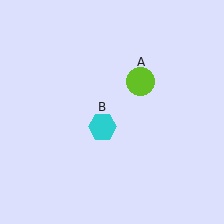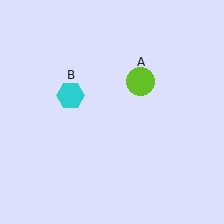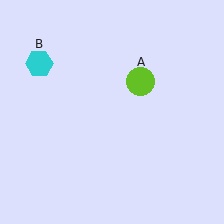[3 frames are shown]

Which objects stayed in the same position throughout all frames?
Lime circle (object A) remained stationary.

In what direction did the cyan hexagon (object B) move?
The cyan hexagon (object B) moved up and to the left.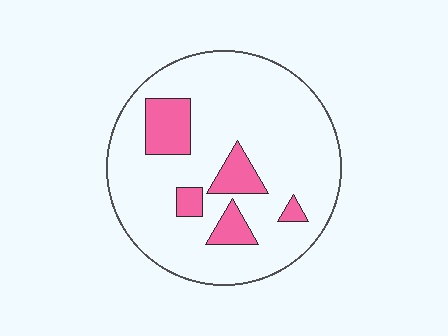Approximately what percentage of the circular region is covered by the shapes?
Approximately 15%.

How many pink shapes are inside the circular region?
5.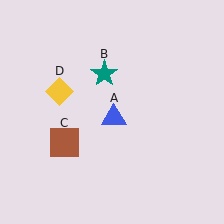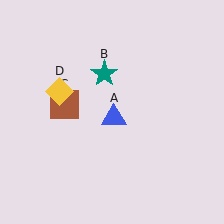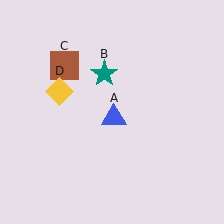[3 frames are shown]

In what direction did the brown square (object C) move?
The brown square (object C) moved up.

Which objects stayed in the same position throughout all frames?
Blue triangle (object A) and teal star (object B) and yellow diamond (object D) remained stationary.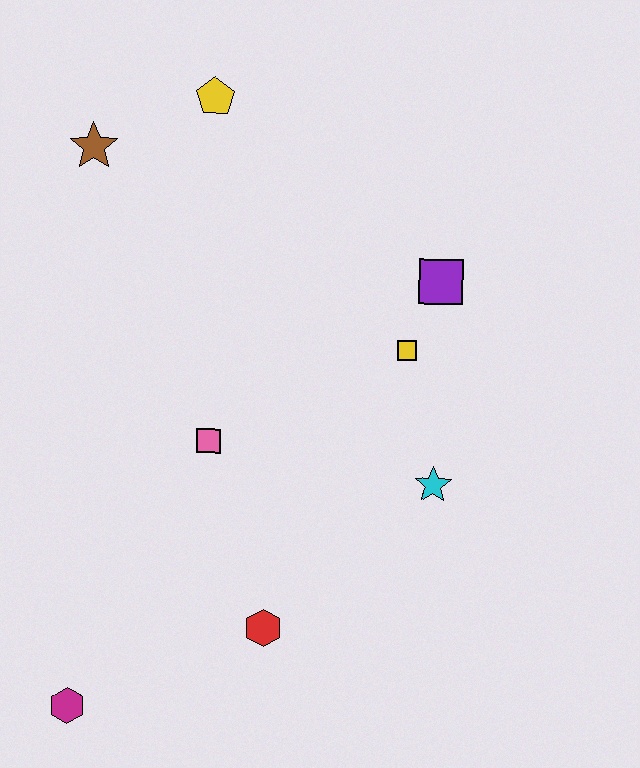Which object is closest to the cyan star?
The yellow square is closest to the cyan star.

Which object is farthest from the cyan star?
The brown star is farthest from the cyan star.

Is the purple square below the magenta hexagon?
No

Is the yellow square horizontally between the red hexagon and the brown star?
No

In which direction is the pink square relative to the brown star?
The pink square is below the brown star.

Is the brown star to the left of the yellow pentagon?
Yes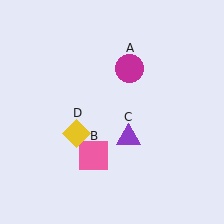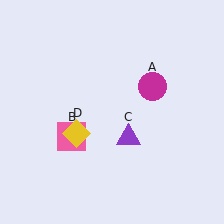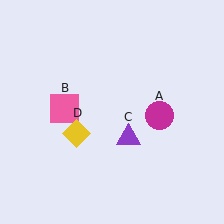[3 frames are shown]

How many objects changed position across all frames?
2 objects changed position: magenta circle (object A), pink square (object B).